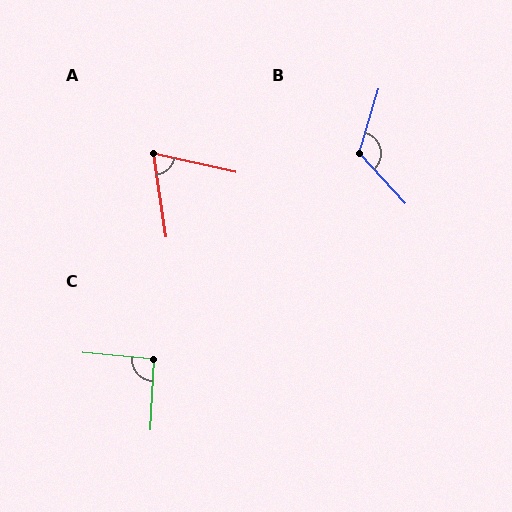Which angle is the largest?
B, at approximately 120 degrees.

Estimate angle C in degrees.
Approximately 93 degrees.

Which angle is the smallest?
A, at approximately 69 degrees.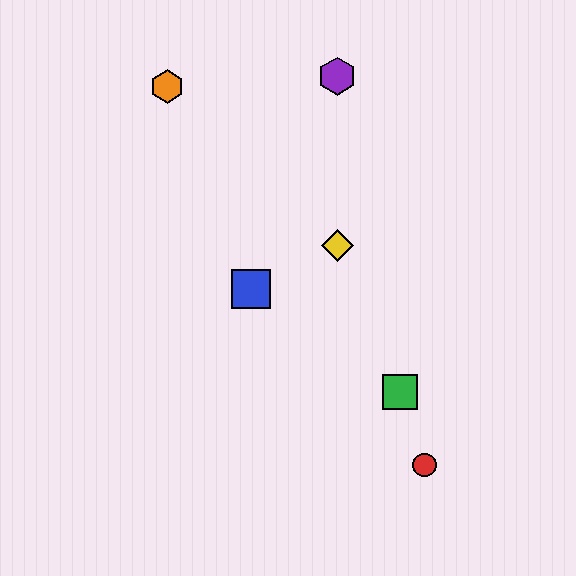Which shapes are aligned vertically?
The yellow diamond, the purple hexagon are aligned vertically.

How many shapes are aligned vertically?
2 shapes (the yellow diamond, the purple hexagon) are aligned vertically.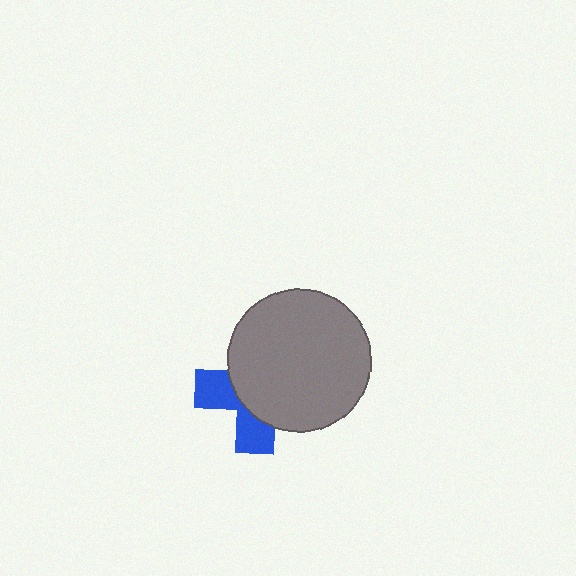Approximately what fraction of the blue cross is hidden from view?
Roughly 64% of the blue cross is hidden behind the gray circle.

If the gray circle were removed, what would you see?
You would see the complete blue cross.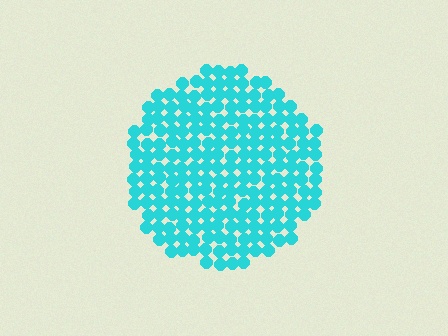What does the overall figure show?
The overall figure shows a circle.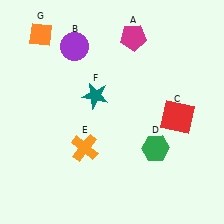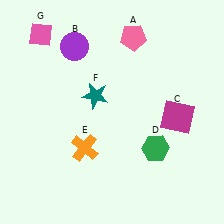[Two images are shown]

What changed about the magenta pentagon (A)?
In Image 1, A is magenta. In Image 2, it changed to pink.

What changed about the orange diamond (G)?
In Image 1, G is orange. In Image 2, it changed to pink.